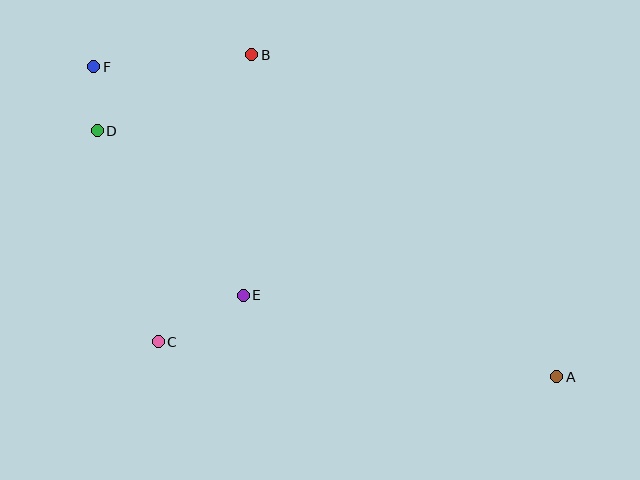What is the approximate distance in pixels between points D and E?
The distance between D and E is approximately 220 pixels.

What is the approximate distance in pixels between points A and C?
The distance between A and C is approximately 400 pixels.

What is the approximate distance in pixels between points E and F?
The distance between E and F is approximately 273 pixels.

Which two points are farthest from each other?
Points A and F are farthest from each other.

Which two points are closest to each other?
Points D and F are closest to each other.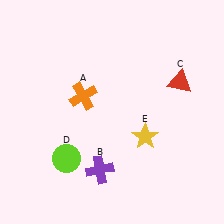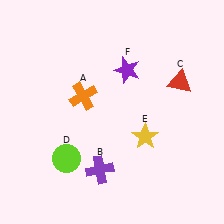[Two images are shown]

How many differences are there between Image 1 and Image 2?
There is 1 difference between the two images.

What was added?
A purple star (F) was added in Image 2.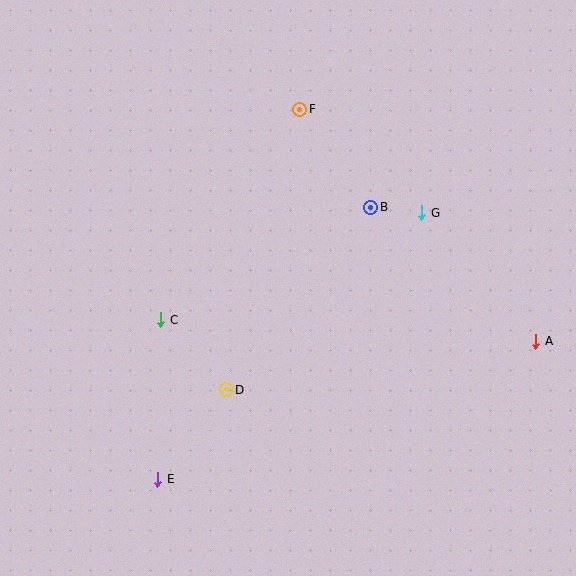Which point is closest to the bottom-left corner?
Point E is closest to the bottom-left corner.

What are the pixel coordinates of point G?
Point G is at (422, 213).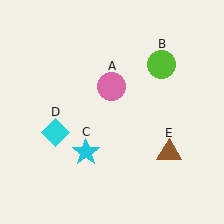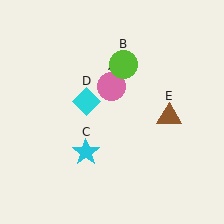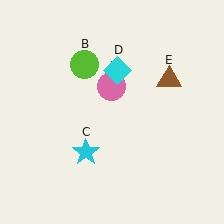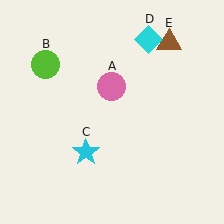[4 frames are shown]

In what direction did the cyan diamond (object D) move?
The cyan diamond (object D) moved up and to the right.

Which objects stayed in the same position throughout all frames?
Pink circle (object A) and cyan star (object C) remained stationary.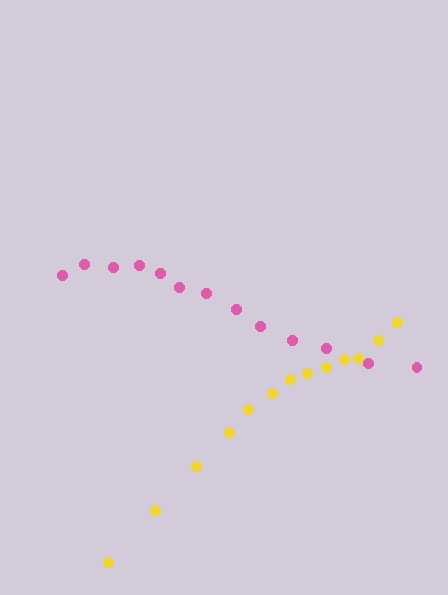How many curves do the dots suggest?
There are 2 distinct paths.